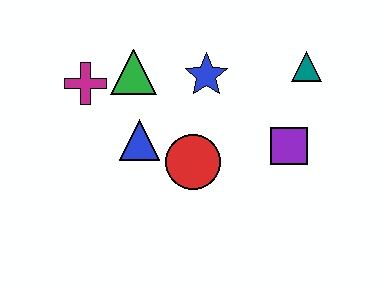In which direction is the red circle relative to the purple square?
The red circle is to the left of the purple square.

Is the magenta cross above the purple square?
Yes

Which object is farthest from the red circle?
The teal triangle is farthest from the red circle.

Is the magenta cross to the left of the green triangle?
Yes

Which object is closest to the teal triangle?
The purple square is closest to the teal triangle.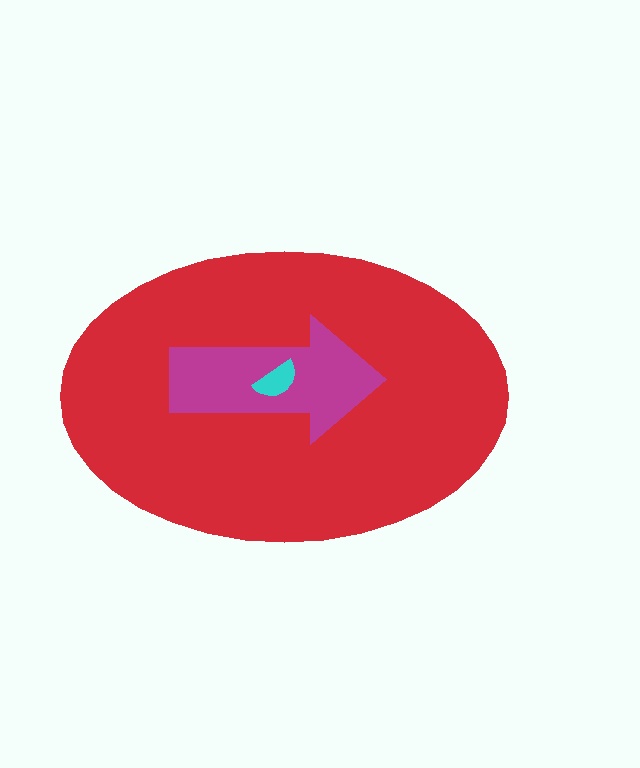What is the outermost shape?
The red ellipse.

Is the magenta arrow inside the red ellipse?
Yes.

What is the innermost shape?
The cyan semicircle.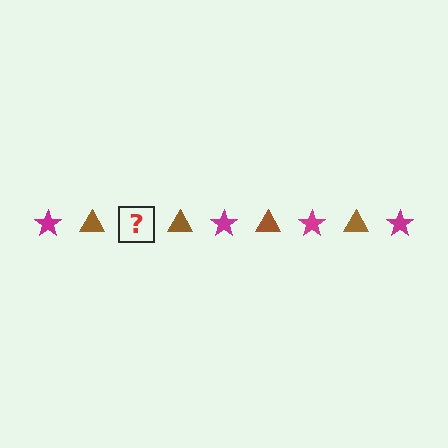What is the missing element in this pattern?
The missing element is a magenta star.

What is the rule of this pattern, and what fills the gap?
The rule is that the pattern alternates between magenta star and brown triangle. The gap should be filled with a magenta star.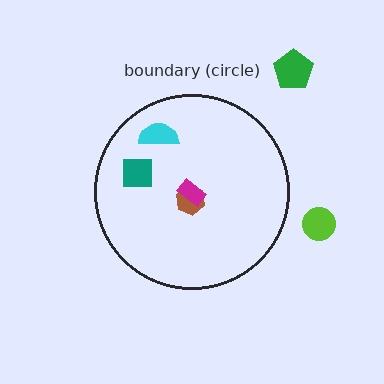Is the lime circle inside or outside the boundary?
Outside.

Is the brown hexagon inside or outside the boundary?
Inside.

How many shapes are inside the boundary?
4 inside, 2 outside.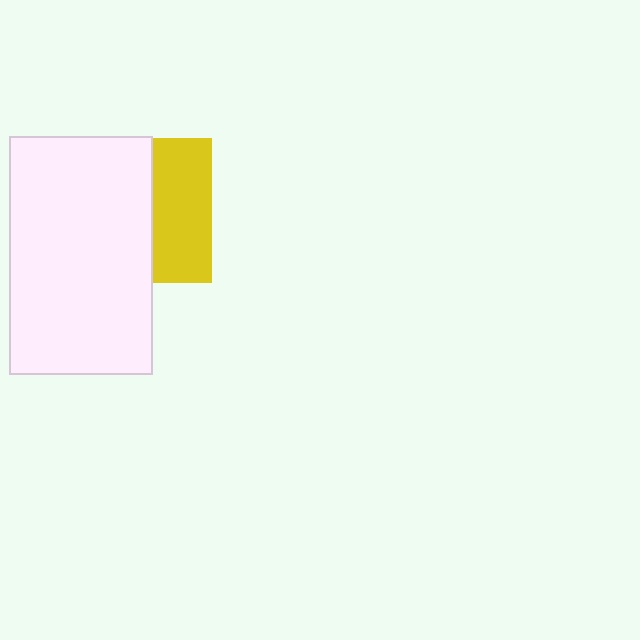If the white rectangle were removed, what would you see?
You would see the complete yellow square.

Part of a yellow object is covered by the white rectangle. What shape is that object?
It is a square.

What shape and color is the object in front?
The object in front is a white rectangle.